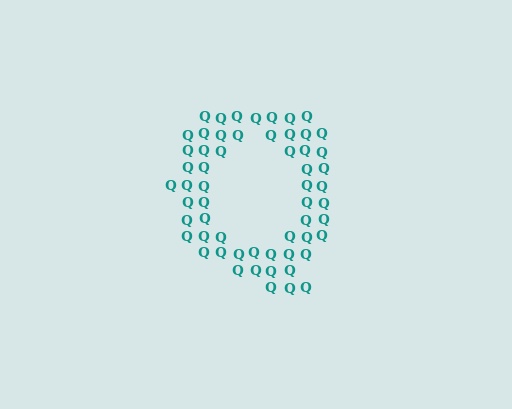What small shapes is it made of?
It is made of small letter Q's.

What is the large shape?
The large shape is the letter Q.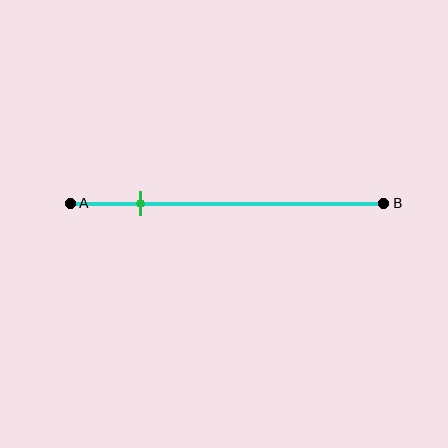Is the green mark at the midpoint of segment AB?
No, the mark is at about 20% from A, not at the 50% midpoint.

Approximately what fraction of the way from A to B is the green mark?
The green mark is approximately 20% of the way from A to B.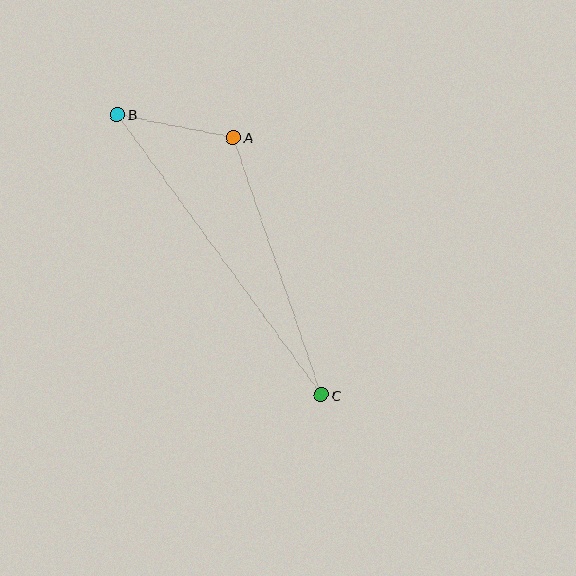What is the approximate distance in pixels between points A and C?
The distance between A and C is approximately 272 pixels.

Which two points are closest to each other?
Points A and B are closest to each other.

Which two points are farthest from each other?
Points B and C are farthest from each other.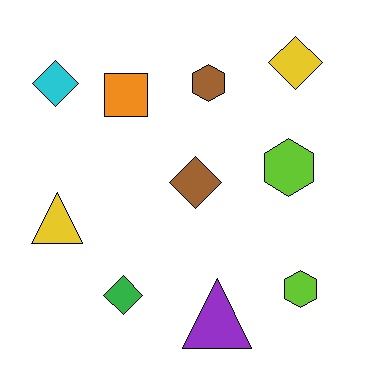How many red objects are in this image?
There are no red objects.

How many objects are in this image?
There are 10 objects.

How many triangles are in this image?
There are 2 triangles.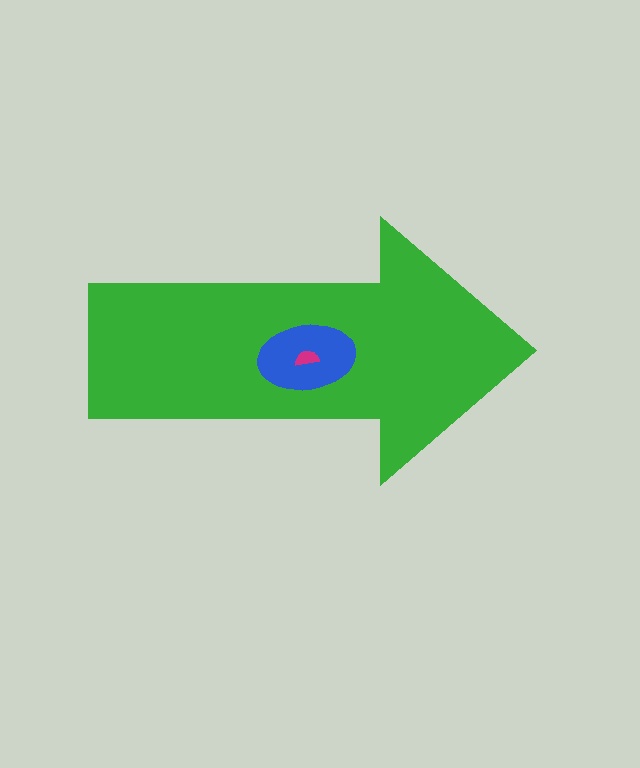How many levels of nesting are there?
3.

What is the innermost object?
The magenta semicircle.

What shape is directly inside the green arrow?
The blue ellipse.